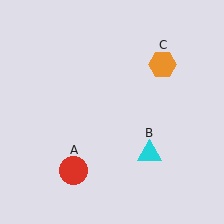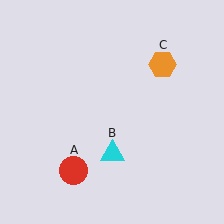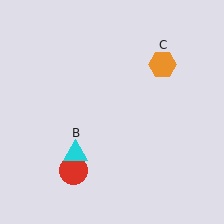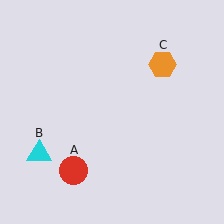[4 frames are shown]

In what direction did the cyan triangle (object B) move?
The cyan triangle (object B) moved left.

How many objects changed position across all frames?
1 object changed position: cyan triangle (object B).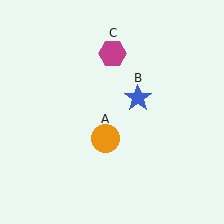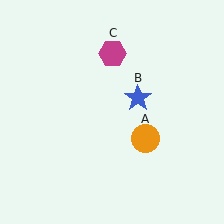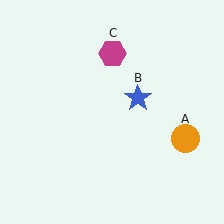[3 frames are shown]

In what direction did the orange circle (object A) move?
The orange circle (object A) moved right.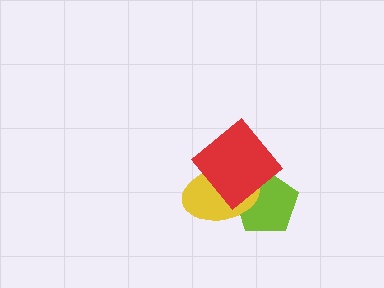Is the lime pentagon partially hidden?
Yes, it is partially covered by another shape.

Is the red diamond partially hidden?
No, no other shape covers it.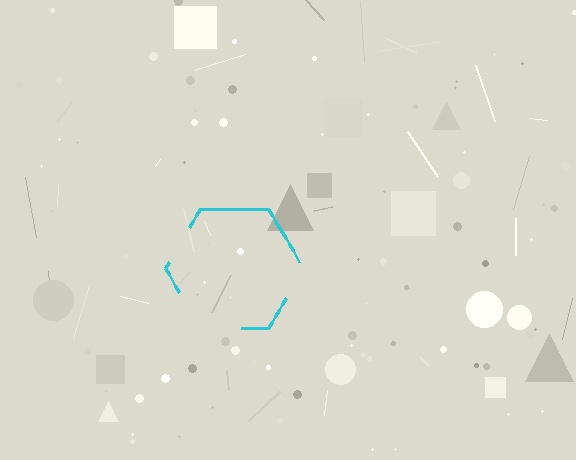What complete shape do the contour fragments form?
The contour fragments form a hexagon.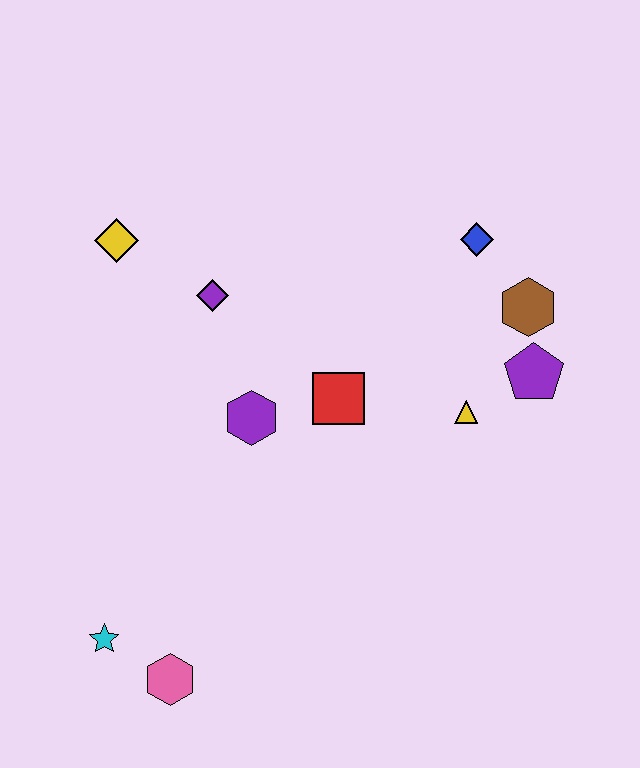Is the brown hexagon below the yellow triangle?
No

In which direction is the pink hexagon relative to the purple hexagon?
The pink hexagon is below the purple hexagon.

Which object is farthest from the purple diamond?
The pink hexagon is farthest from the purple diamond.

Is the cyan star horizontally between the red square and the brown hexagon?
No